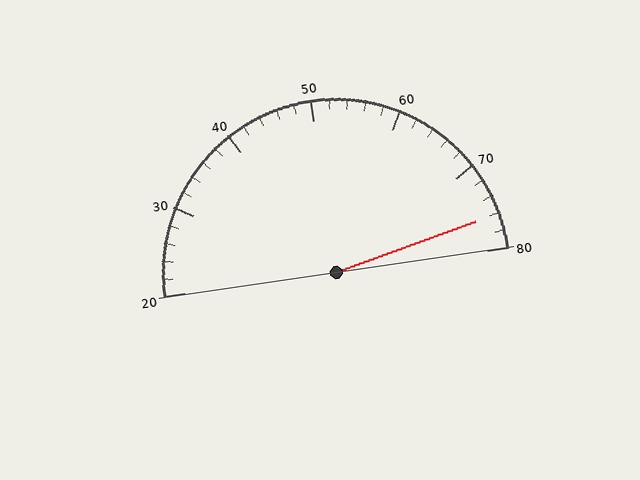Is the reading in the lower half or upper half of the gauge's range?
The reading is in the upper half of the range (20 to 80).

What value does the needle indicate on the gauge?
The needle indicates approximately 76.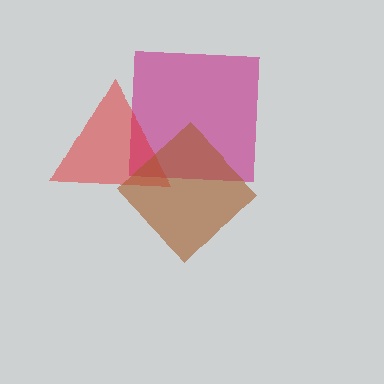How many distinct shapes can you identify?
There are 3 distinct shapes: a magenta square, a red triangle, a brown diamond.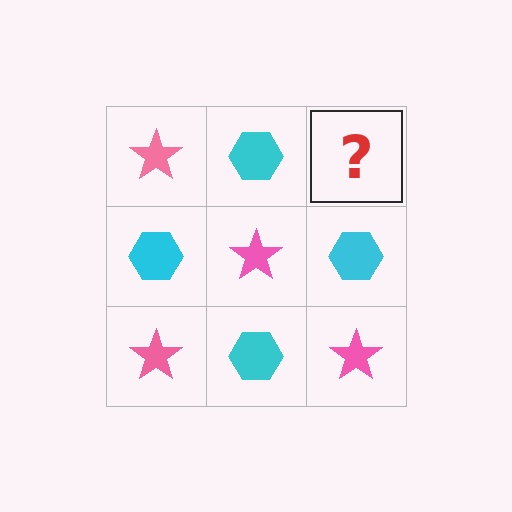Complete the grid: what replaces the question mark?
The question mark should be replaced with a pink star.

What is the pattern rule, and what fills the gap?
The rule is that it alternates pink star and cyan hexagon in a checkerboard pattern. The gap should be filled with a pink star.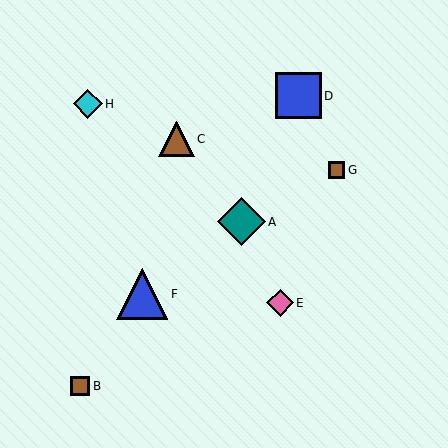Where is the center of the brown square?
The center of the brown square is at (336, 170).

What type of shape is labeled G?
Shape G is a brown square.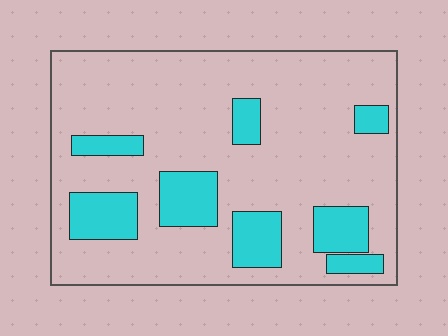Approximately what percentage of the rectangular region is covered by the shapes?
Approximately 20%.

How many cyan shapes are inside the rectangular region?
8.